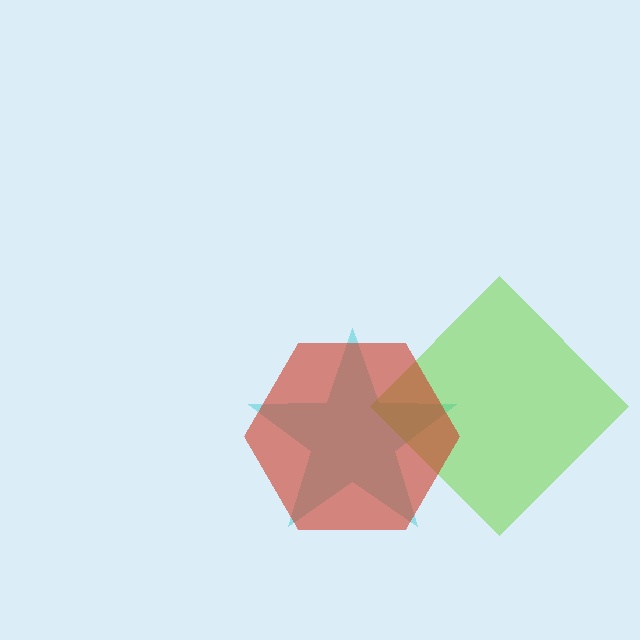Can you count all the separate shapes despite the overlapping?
Yes, there are 3 separate shapes.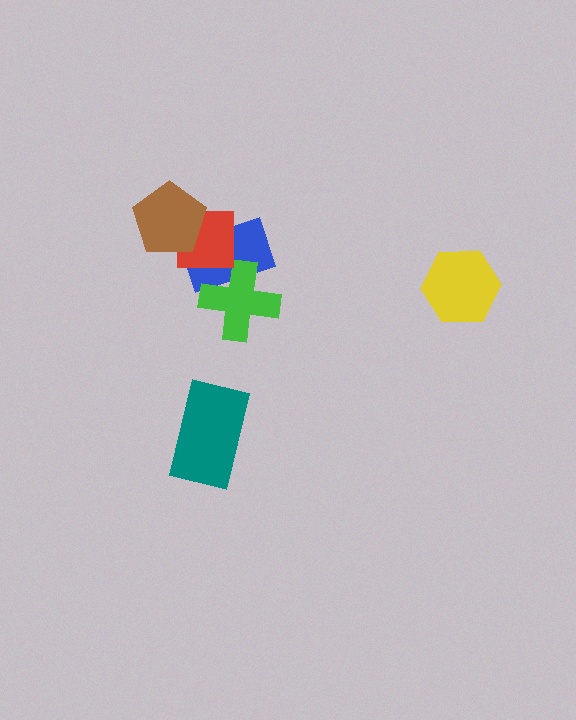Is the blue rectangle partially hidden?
Yes, it is partially covered by another shape.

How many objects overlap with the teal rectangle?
0 objects overlap with the teal rectangle.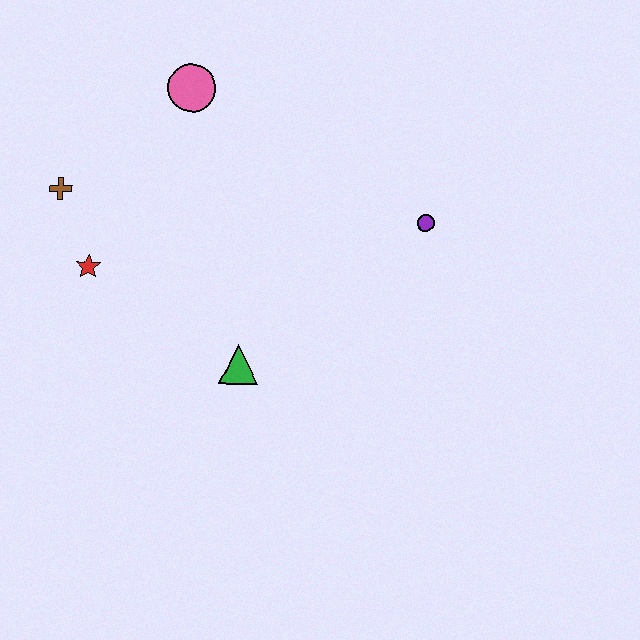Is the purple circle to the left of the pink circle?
No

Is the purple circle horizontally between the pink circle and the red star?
No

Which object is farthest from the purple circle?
The brown cross is farthest from the purple circle.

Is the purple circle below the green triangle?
No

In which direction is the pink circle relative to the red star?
The pink circle is above the red star.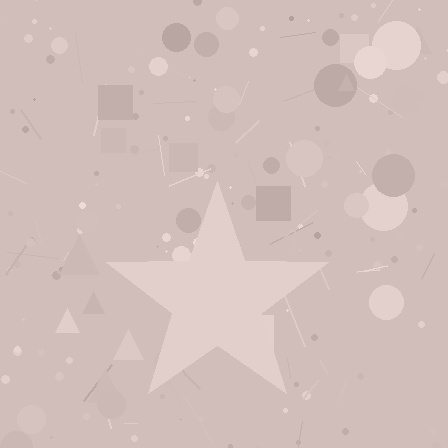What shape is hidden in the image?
A star is hidden in the image.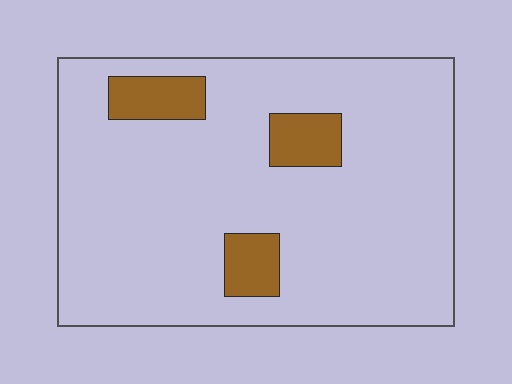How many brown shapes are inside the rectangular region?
3.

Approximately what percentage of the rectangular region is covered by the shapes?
Approximately 10%.